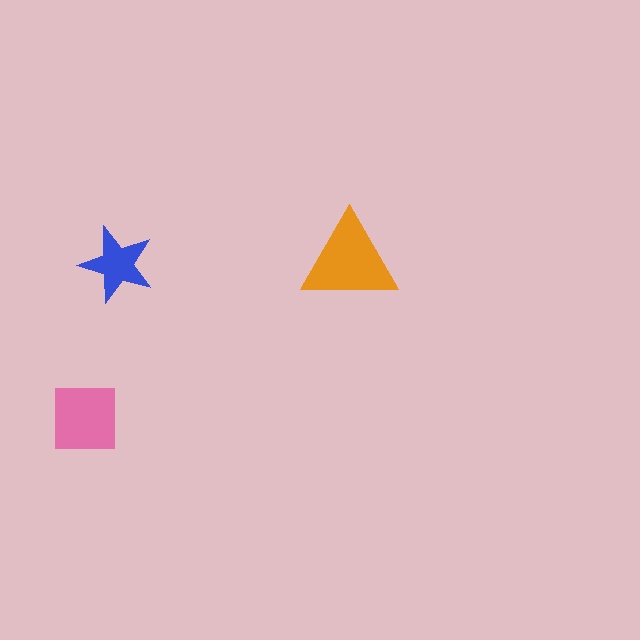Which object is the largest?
The orange triangle.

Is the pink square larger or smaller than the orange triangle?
Smaller.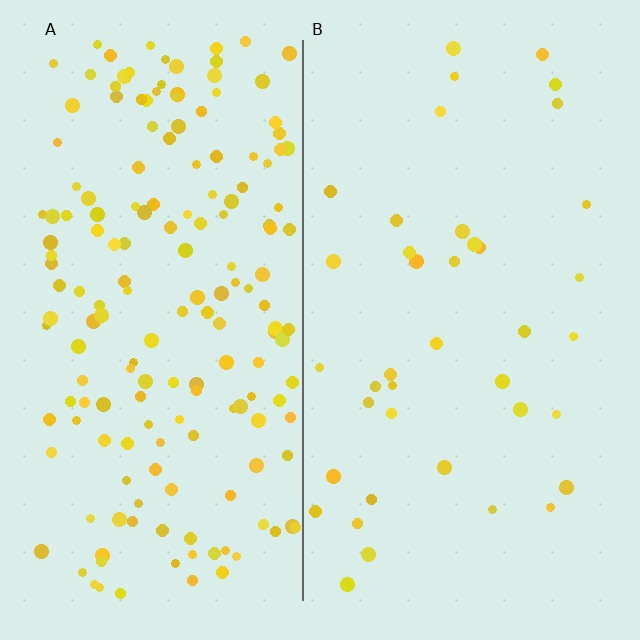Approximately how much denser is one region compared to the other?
Approximately 4.4× — region A over region B.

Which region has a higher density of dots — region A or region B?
A (the left).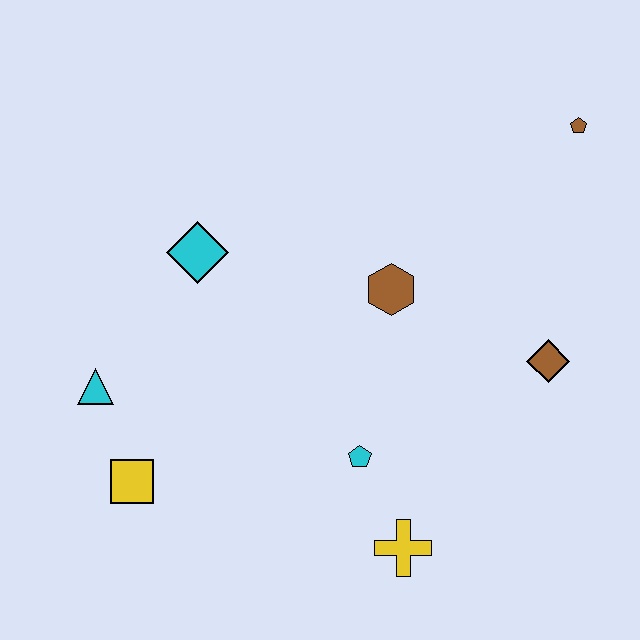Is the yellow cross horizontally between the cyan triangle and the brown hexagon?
No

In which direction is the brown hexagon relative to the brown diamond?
The brown hexagon is to the left of the brown diamond.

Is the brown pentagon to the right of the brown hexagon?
Yes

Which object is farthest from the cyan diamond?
The brown pentagon is farthest from the cyan diamond.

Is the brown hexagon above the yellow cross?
Yes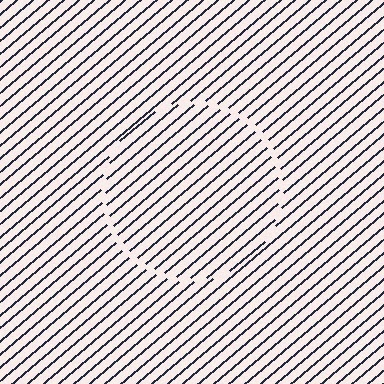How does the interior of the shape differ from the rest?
The interior of the shape contains the same grating, shifted by half a period — the contour is defined by the phase discontinuity where line-ends from the inner and outer gratings abut.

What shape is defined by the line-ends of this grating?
An illusory circle. The interior of the shape contains the same grating, shifted by half a period — the contour is defined by the phase discontinuity where line-ends from the inner and outer gratings abut.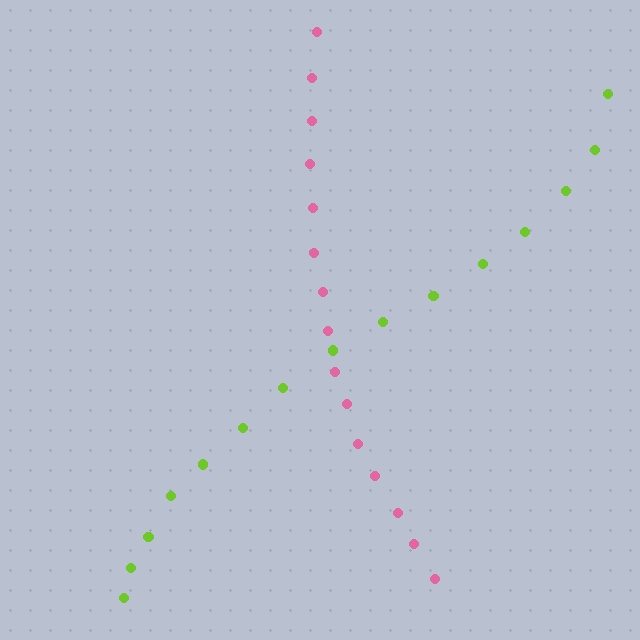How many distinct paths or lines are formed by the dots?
There are 2 distinct paths.